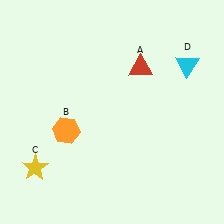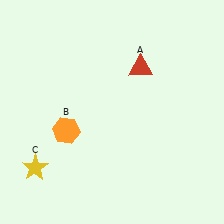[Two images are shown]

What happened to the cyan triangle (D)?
The cyan triangle (D) was removed in Image 2. It was in the top-right area of Image 1.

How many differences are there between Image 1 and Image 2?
There is 1 difference between the two images.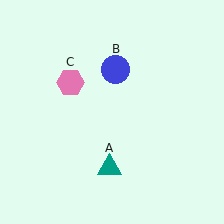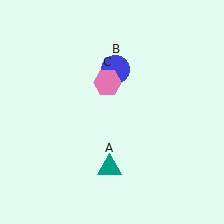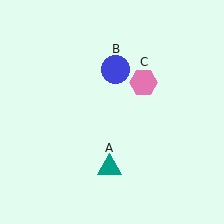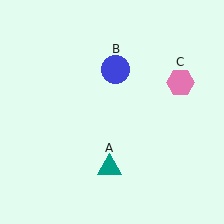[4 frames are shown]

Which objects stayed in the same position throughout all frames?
Teal triangle (object A) and blue circle (object B) remained stationary.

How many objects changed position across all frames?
1 object changed position: pink hexagon (object C).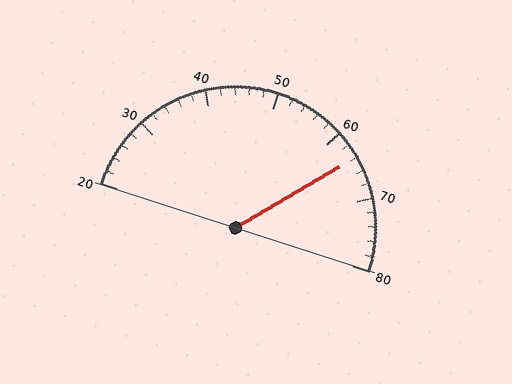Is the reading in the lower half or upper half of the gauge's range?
The reading is in the upper half of the range (20 to 80).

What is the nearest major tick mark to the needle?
The nearest major tick mark is 60.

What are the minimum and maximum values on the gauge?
The gauge ranges from 20 to 80.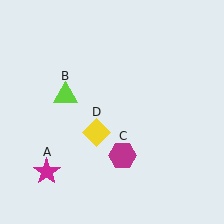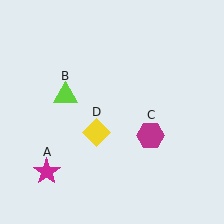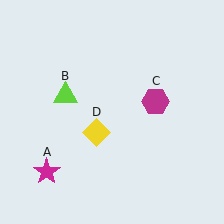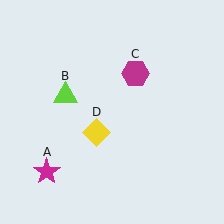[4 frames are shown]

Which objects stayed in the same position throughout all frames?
Magenta star (object A) and lime triangle (object B) and yellow diamond (object D) remained stationary.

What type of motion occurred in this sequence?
The magenta hexagon (object C) rotated counterclockwise around the center of the scene.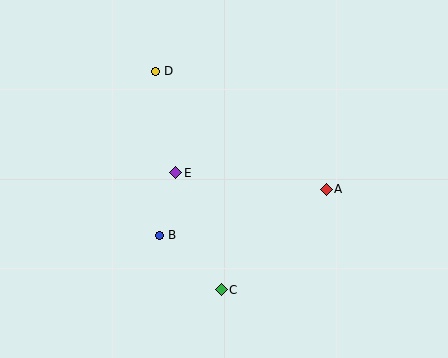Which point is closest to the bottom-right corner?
Point A is closest to the bottom-right corner.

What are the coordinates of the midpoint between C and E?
The midpoint between C and E is at (199, 231).